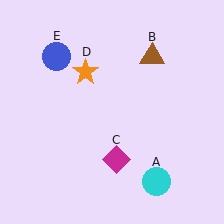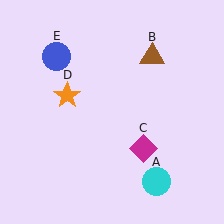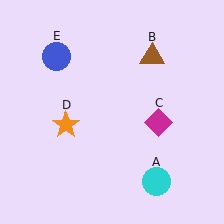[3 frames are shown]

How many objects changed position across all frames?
2 objects changed position: magenta diamond (object C), orange star (object D).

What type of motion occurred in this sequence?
The magenta diamond (object C), orange star (object D) rotated counterclockwise around the center of the scene.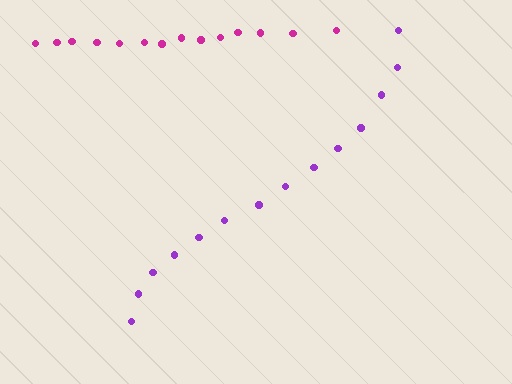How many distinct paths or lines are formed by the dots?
There are 2 distinct paths.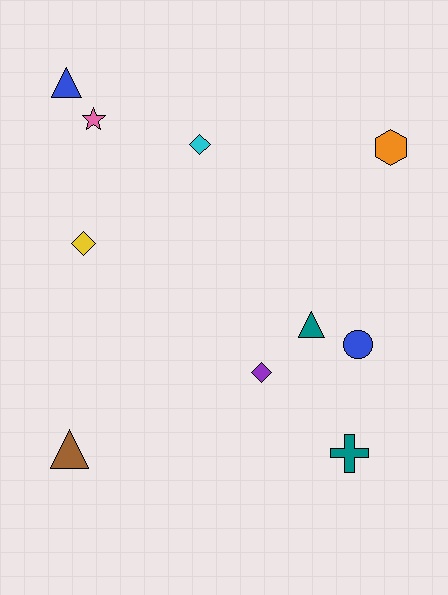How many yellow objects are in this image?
There is 1 yellow object.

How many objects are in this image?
There are 10 objects.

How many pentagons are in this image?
There are no pentagons.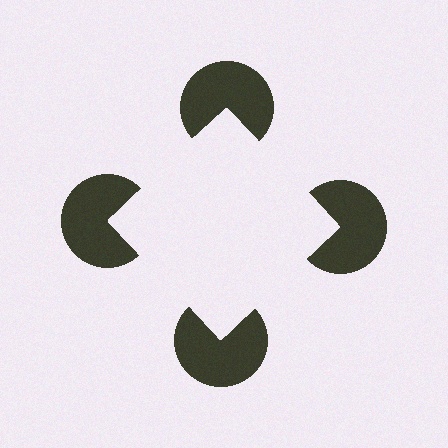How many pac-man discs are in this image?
There are 4 — one at each vertex of the illusory square.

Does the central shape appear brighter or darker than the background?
It typically appears slightly brighter than the background, even though no actual brightness change is drawn.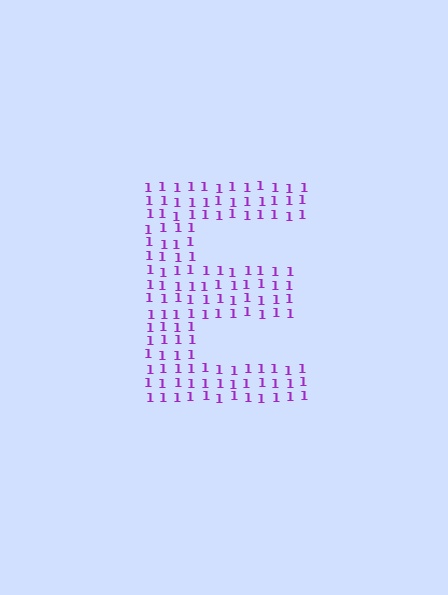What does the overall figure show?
The overall figure shows the letter E.